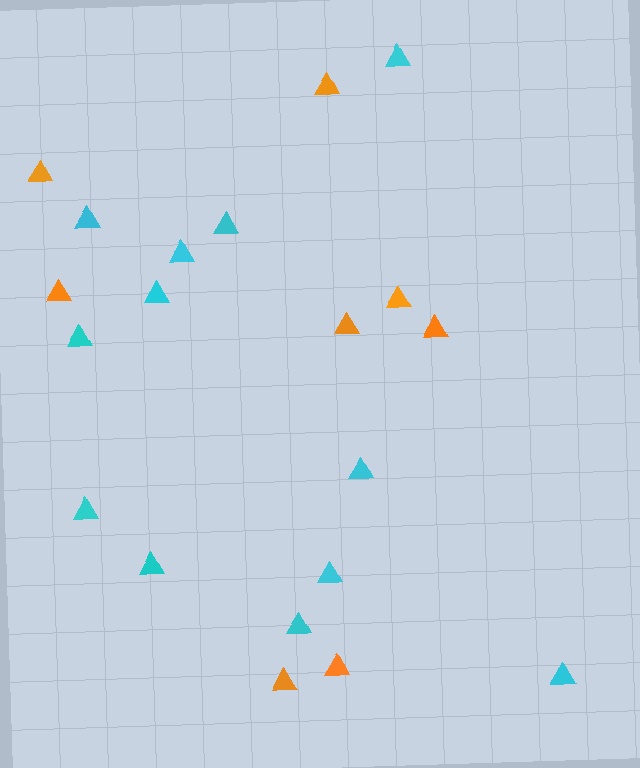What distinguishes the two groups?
There are 2 groups: one group of orange triangles (8) and one group of cyan triangles (12).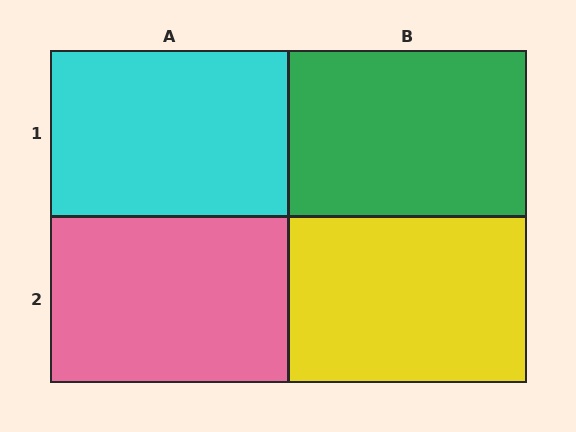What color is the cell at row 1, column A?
Cyan.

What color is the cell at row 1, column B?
Green.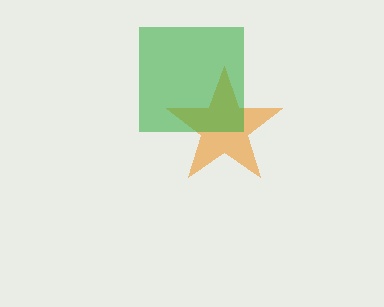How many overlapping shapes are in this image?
There are 2 overlapping shapes in the image.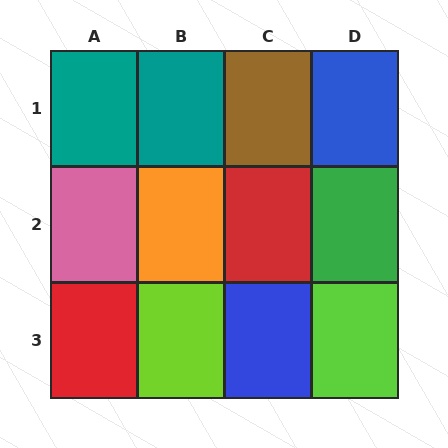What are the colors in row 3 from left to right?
Red, lime, blue, lime.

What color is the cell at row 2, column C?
Red.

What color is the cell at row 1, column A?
Teal.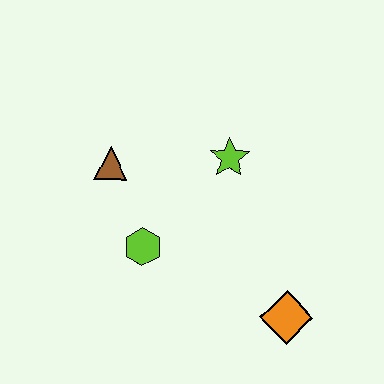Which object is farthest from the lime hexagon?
The orange diamond is farthest from the lime hexagon.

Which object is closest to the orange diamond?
The lime hexagon is closest to the orange diamond.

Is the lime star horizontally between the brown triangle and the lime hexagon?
No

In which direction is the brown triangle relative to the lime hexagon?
The brown triangle is above the lime hexagon.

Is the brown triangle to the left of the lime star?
Yes